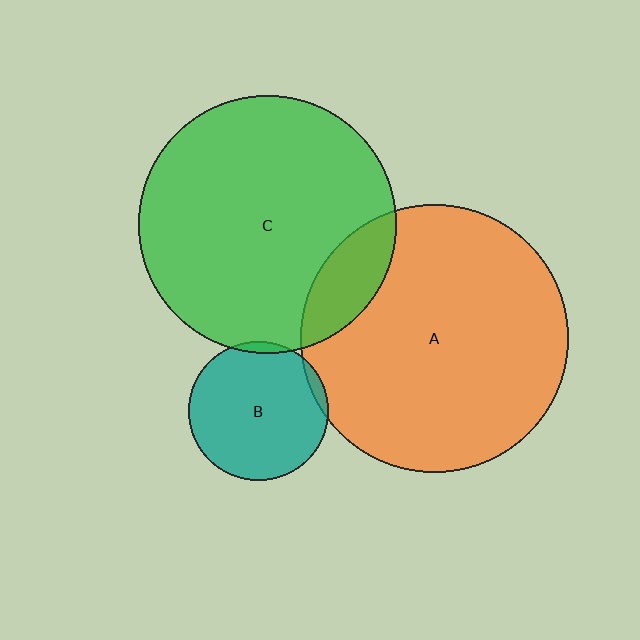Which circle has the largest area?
Circle A (orange).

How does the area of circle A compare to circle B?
Approximately 3.7 times.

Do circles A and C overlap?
Yes.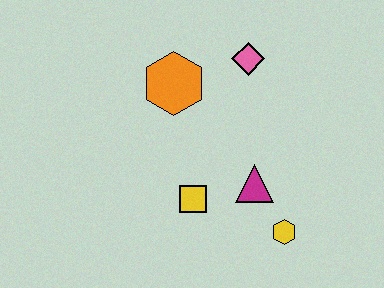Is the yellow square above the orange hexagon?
No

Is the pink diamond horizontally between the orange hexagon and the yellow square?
No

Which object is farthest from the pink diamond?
The yellow hexagon is farthest from the pink diamond.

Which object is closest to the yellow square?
The magenta triangle is closest to the yellow square.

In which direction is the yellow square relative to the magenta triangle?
The yellow square is to the left of the magenta triangle.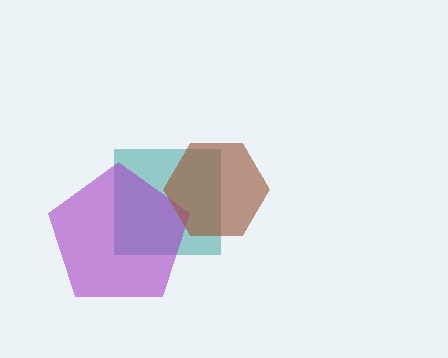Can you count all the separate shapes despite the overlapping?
Yes, there are 3 separate shapes.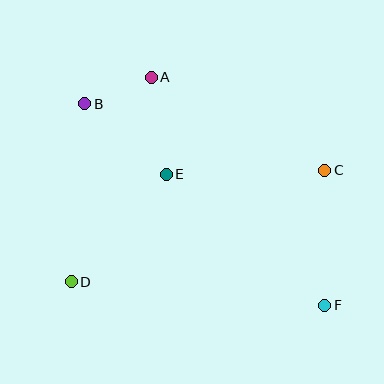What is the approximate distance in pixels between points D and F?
The distance between D and F is approximately 254 pixels.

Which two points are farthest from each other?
Points B and F are farthest from each other.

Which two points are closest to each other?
Points A and B are closest to each other.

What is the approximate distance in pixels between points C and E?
The distance between C and E is approximately 158 pixels.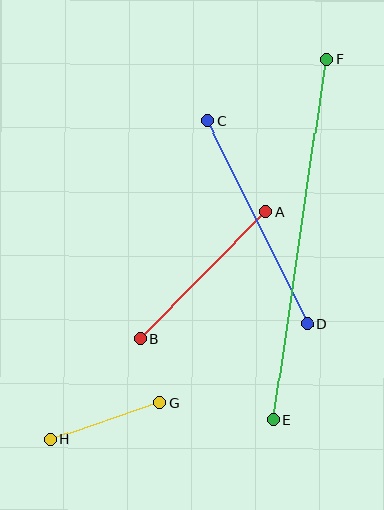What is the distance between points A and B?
The distance is approximately 179 pixels.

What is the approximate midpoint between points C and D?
The midpoint is at approximately (257, 222) pixels.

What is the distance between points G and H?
The distance is approximately 116 pixels.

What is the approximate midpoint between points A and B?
The midpoint is at approximately (203, 275) pixels.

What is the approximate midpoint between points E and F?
The midpoint is at approximately (300, 240) pixels.